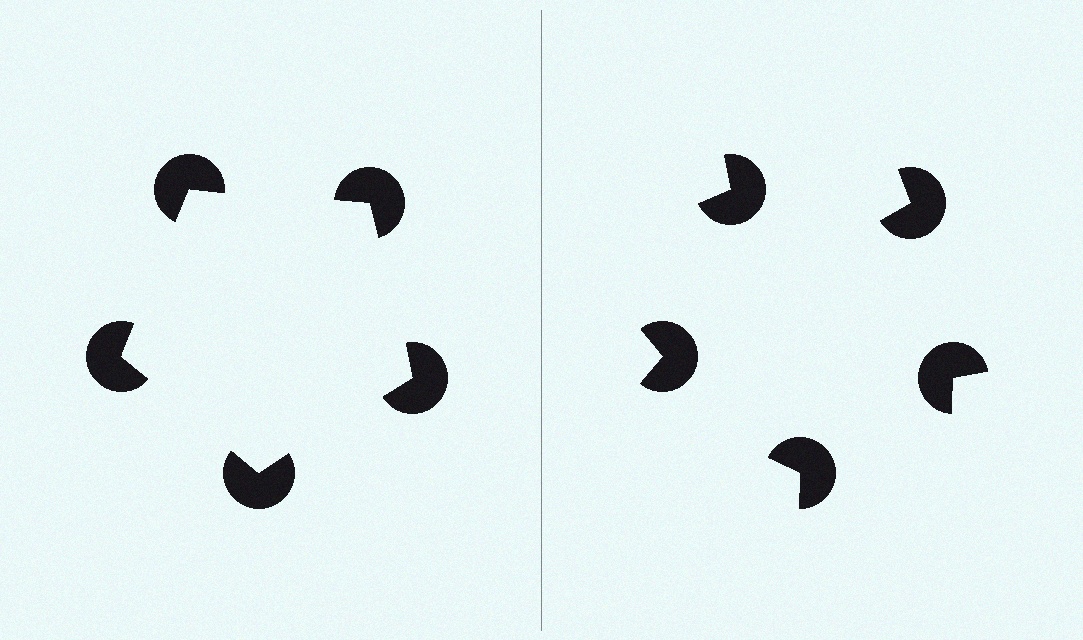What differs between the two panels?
The pac-man discs are positioned identically on both sides; only the wedge orientations differ. On the left they align to a pentagon; on the right they are misaligned.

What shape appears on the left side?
An illusory pentagon.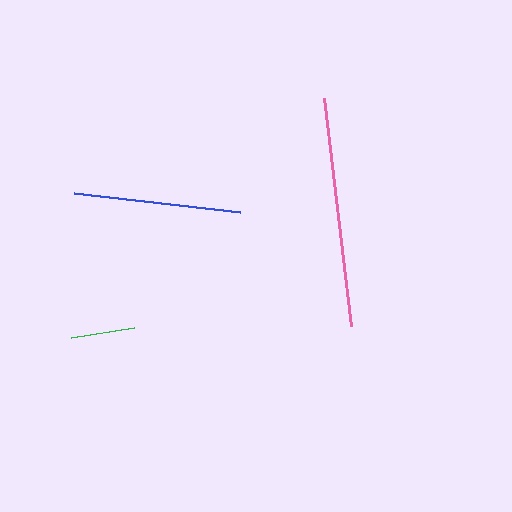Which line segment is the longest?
The pink line is the longest at approximately 230 pixels.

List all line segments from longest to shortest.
From longest to shortest: pink, blue, green.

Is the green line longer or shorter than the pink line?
The pink line is longer than the green line.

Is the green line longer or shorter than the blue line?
The blue line is longer than the green line.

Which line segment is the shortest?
The green line is the shortest at approximately 64 pixels.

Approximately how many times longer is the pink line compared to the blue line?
The pink line is approximately 1.4 times the length of the blue line.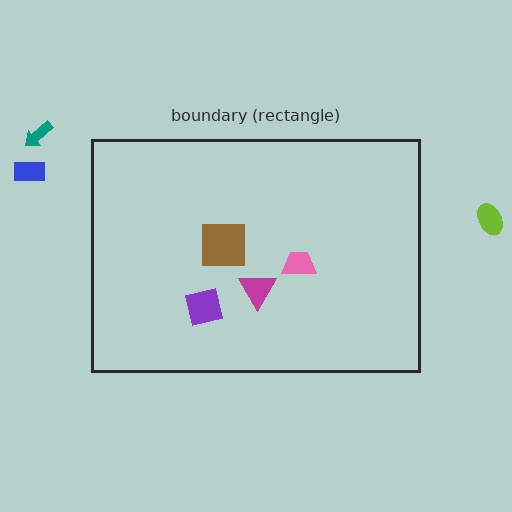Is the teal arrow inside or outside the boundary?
Outside.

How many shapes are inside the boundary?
4 inside, 3 outside.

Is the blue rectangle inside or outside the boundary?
Outside.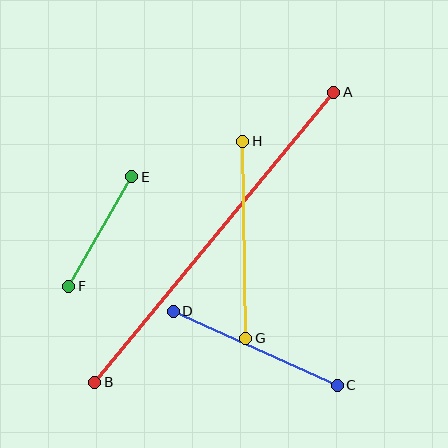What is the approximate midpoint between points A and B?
The midpoint is at approximately (214, 237) pixels.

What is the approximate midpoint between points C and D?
The midpoint is at approximately (255, 348) pixels.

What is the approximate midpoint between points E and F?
The midpoint is at approximately (100, 231) pixels.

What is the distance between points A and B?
The distance is approximately 376 pixels.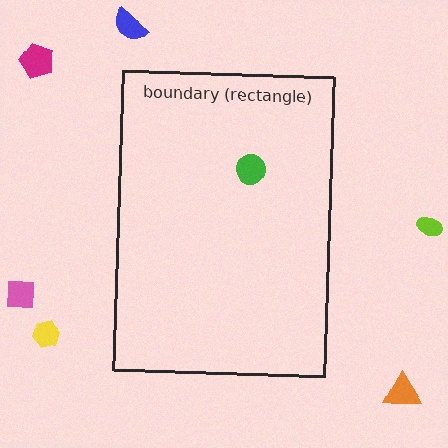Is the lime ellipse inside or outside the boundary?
Outside.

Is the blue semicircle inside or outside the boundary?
Outside.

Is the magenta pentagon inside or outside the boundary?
Outside.